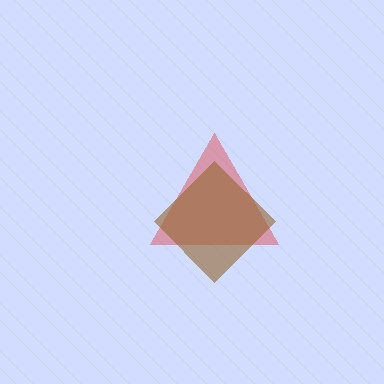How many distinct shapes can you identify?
There are 2 distinct shapes: a red triangle, a brown diamond.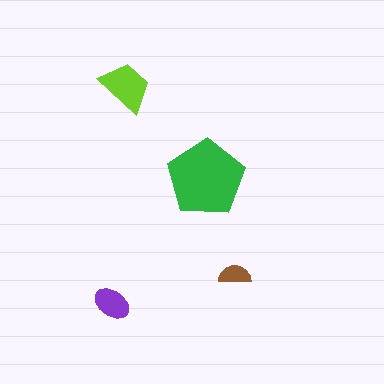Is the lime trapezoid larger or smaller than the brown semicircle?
Larger.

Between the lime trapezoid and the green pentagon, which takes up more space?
The green pentagon.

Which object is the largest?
The green pentagon.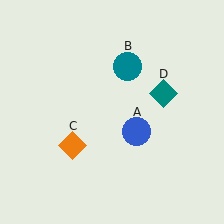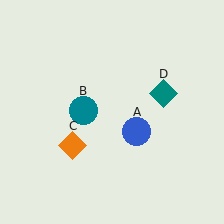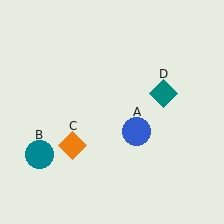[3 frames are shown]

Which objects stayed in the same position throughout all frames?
Blue circle (object A) and orange diamond (object C) and teal diamond (object D) remained stationary.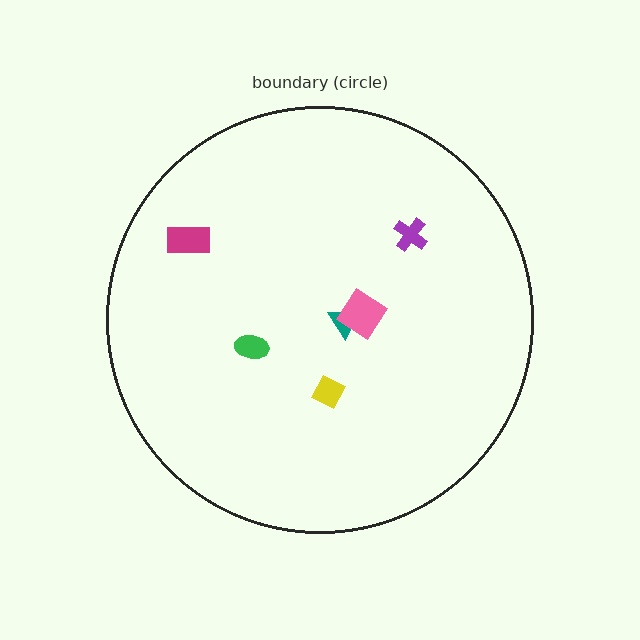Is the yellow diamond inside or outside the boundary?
Inside.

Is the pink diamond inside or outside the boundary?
Inside.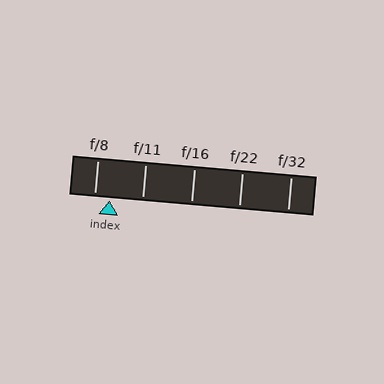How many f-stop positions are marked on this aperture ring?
There are 5 f-stop positions marked.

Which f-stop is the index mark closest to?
The index mark is closest to f/8.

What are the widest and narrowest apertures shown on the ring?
The widest aperture shown is f/8 and the narrowest is f/32.